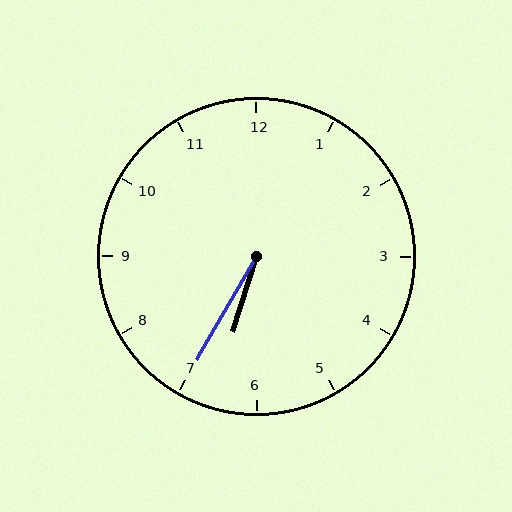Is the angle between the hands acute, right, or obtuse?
It is acute.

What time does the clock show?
6:35.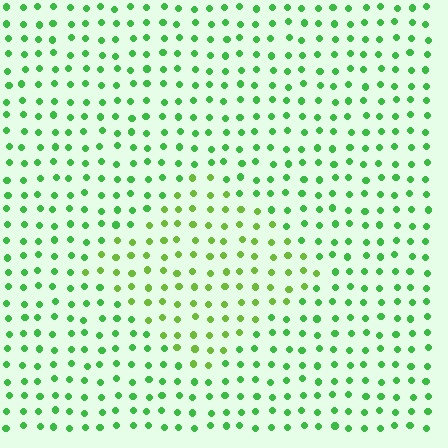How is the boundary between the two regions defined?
The boundary is defined purely by a slight shift in hue (about 27 degrees). Spacing, size, and orientation are identical on both sides.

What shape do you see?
I see a diamond.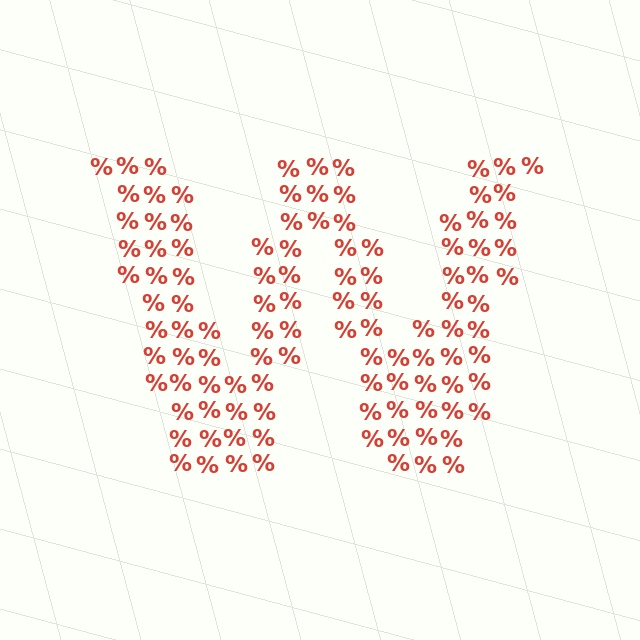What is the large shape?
The large shape is the letter W.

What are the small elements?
The small elements are percent signs.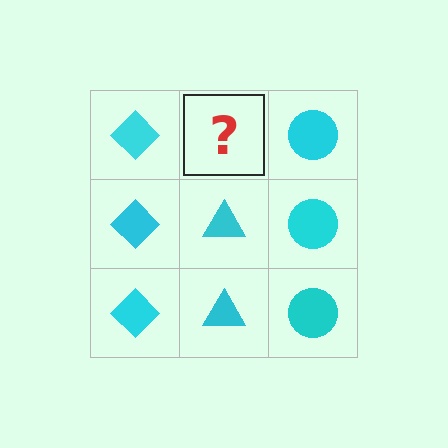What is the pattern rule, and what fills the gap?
The rule is that each column has a consistent shape. The gap should be filled with a cyan triangle.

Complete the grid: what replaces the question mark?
The question mark should be replaced with a cyan triangle.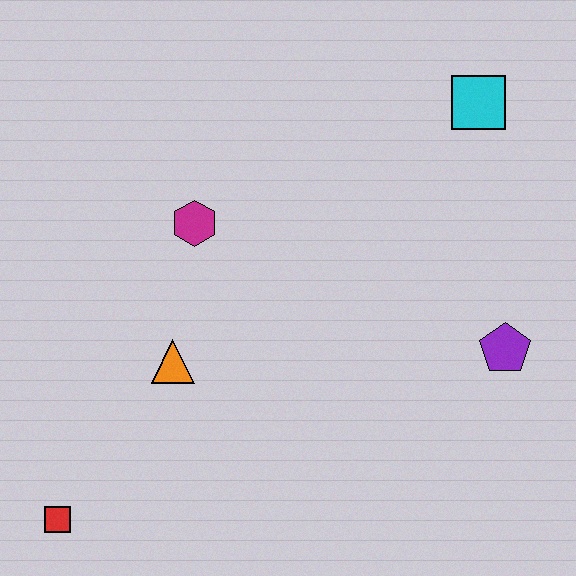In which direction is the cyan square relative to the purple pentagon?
The cyan square is above the purple pentagon.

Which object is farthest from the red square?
The cyan square is farthest from the red square.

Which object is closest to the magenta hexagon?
The orange triangle is closest to the magenta hexagon.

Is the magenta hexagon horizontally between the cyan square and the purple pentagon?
No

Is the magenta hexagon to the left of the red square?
No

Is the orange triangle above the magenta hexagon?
No